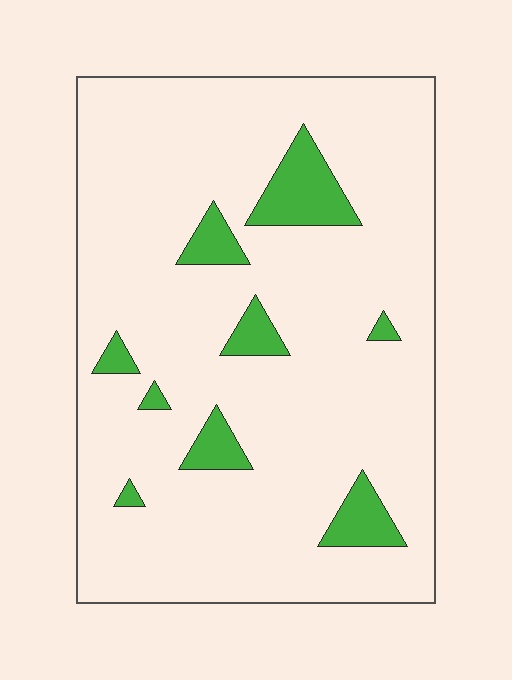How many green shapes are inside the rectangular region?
9.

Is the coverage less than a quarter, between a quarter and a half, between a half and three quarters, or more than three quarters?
Less than a quarter.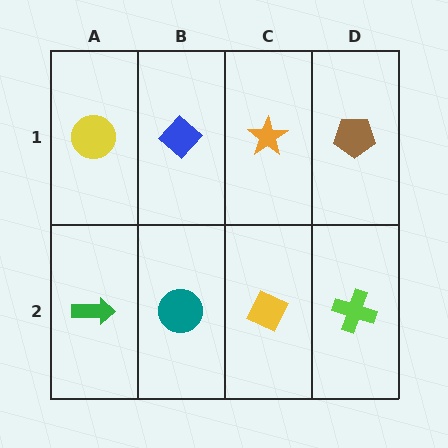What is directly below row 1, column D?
A lime cross.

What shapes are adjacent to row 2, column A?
A yellow circle (row 1, column A), a teal circle (row 2, column B).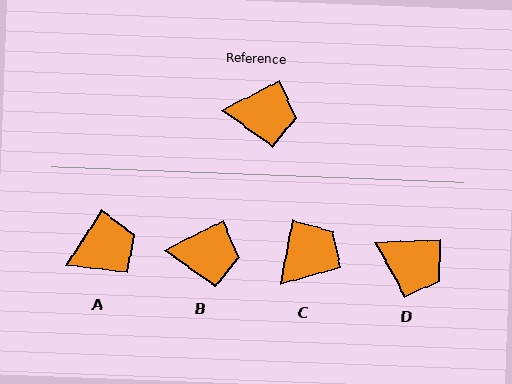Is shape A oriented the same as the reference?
No, it is off by about 30 degrees.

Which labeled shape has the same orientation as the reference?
B.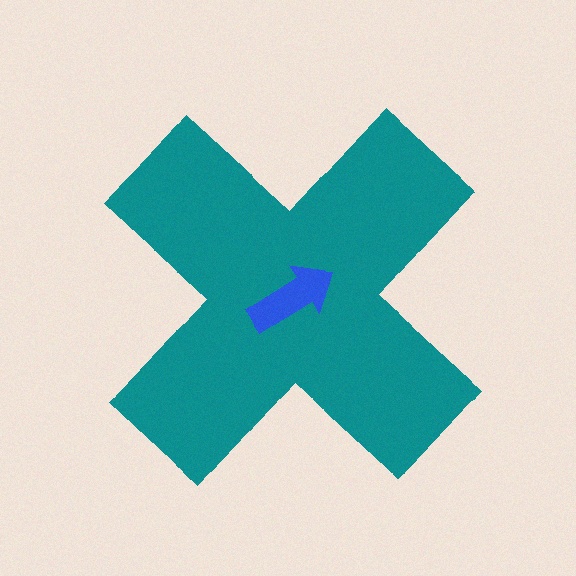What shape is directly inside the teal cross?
The blue arrow.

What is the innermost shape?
The blue arrow.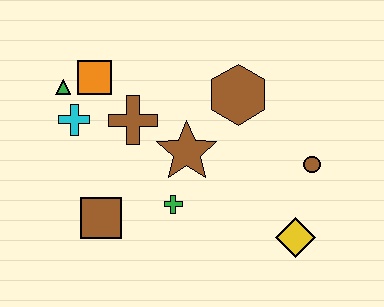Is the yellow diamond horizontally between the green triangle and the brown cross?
No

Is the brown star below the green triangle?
Yes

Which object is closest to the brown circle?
The yellow diamond is closest to the brown circle.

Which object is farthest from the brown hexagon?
The brown square is farthest from the brown hexagon.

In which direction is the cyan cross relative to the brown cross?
The cyan cross is to the left of the brown cross.